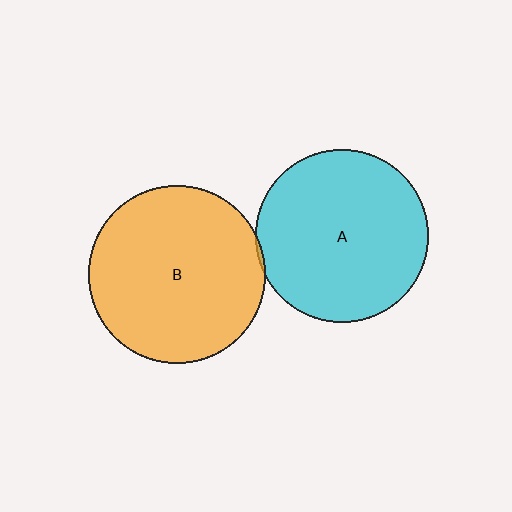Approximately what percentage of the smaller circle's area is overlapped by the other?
Approximately 5%.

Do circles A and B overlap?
Yes.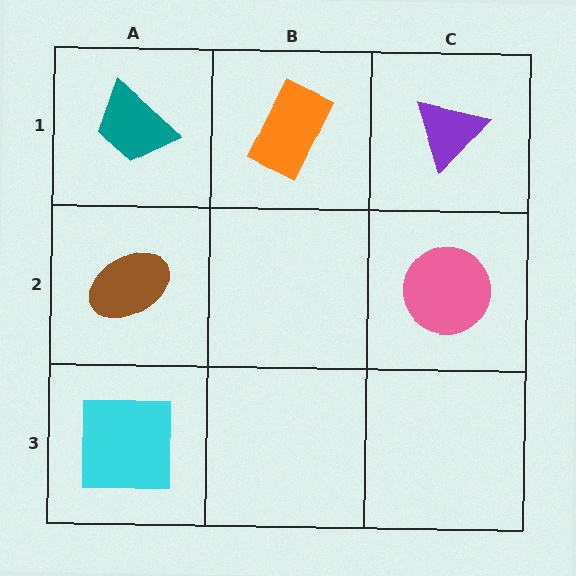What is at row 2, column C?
A pink circle.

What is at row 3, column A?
A cyan square.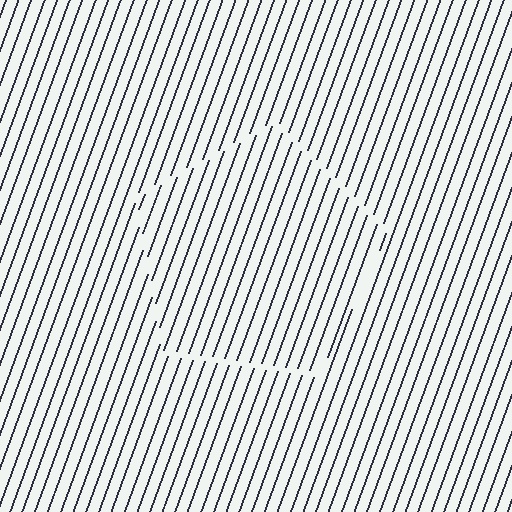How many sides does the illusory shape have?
5 sides — the line-ends trace a pentagon.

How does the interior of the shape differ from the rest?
The interior of the shape contains the same grating, shifted by half a period — the contour is defined by the phase discontinuity where line-ends from the inner and outer gratings abut.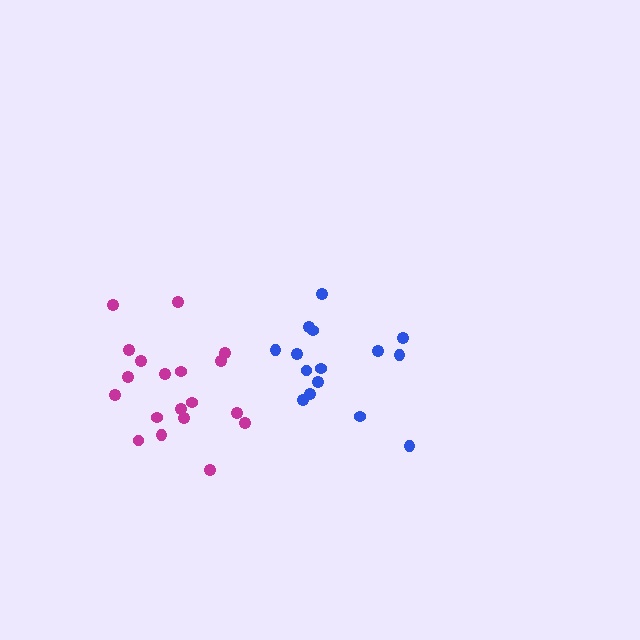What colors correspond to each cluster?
The clusters are colored: blue, magenta.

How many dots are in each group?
Group 1: 15 dots, Group 2: 19 dots (34 total).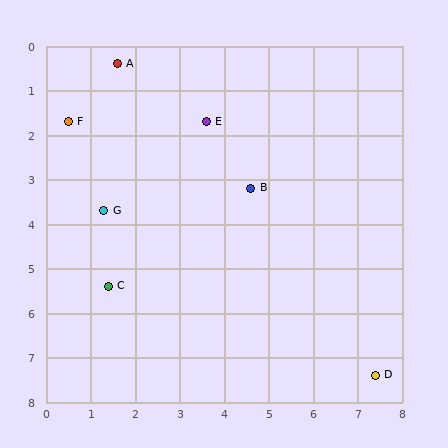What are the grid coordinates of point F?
Point F is at approximately (0.5, 1.7).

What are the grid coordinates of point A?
Point A is at approximately (1.6, 0.4).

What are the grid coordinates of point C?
Point C is at approximately (1.4, 5.4).